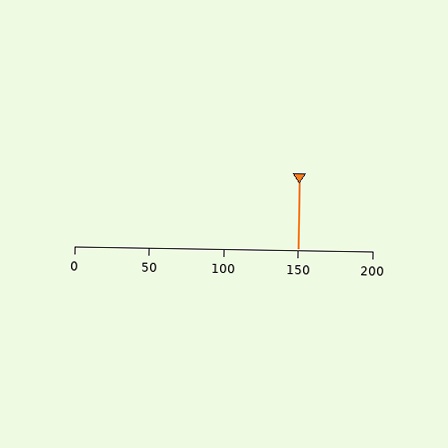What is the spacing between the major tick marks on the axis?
The major ticks are spaced 50 apart.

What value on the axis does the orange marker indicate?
The marker indicates approximately 150.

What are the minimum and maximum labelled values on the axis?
The axis runs from 0 to 200.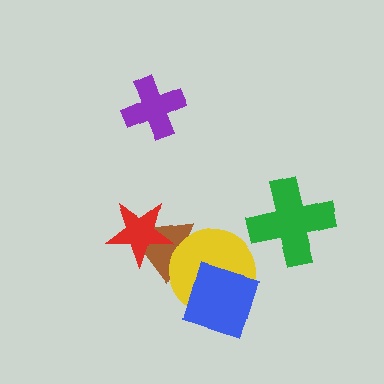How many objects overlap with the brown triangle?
2 objects overlap with the brown triangle.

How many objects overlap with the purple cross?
0 objects overlap with the purple cross.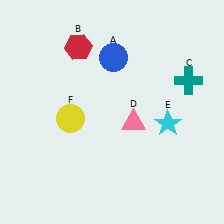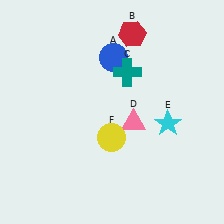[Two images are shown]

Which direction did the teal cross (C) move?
The teal cross (C) moved left.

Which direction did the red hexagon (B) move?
The red hexagon (B) moved right.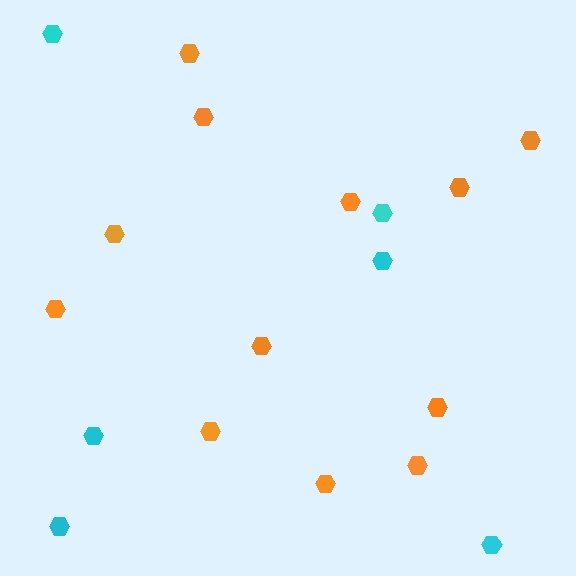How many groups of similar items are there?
There are 2 groups: one group of cyan hexagons (6) and one group of orange hexagons (12).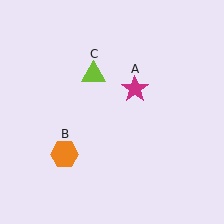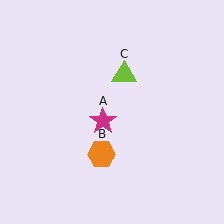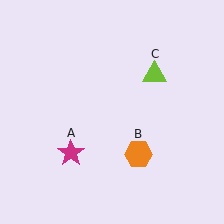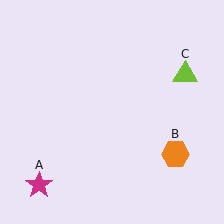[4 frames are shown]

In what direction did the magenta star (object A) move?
The magenta star (object A) moved down and to the left.